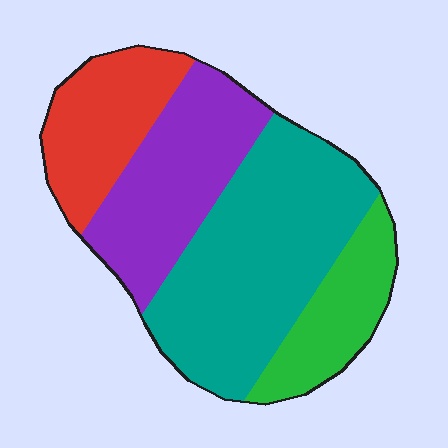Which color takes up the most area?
Teal, at roughly 40%.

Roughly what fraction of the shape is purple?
Purple covers around 25% of the shape.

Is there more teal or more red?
Teal.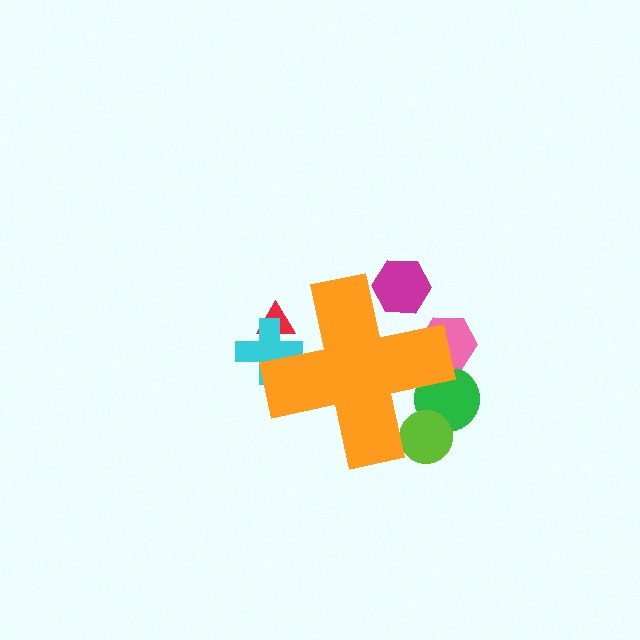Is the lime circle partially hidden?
Yes, the lime circle is partially hidden behind the orange cross.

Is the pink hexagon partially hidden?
Yes, the pink hexagon is partially hidden behind the orange cross.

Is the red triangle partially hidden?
Yes, the red triangle is partially hidden behind the orange cross.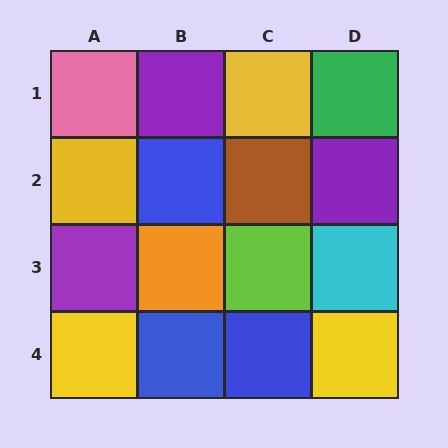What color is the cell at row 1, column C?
Yellow.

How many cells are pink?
1 cell is pink.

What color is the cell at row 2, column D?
Purple.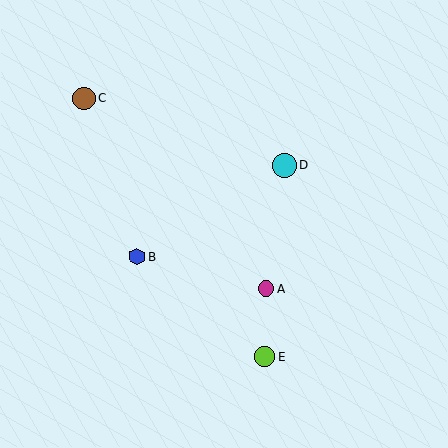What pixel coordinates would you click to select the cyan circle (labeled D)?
Click at (284, 166) to select the cyan circle D.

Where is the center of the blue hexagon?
The center of the blue hexagon is at (137, 256).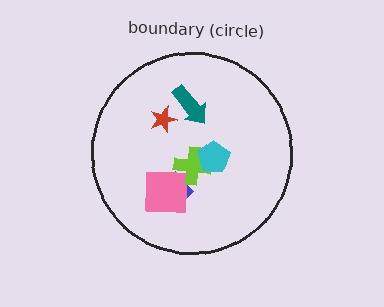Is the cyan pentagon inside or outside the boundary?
Inside.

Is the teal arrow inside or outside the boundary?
Inside.